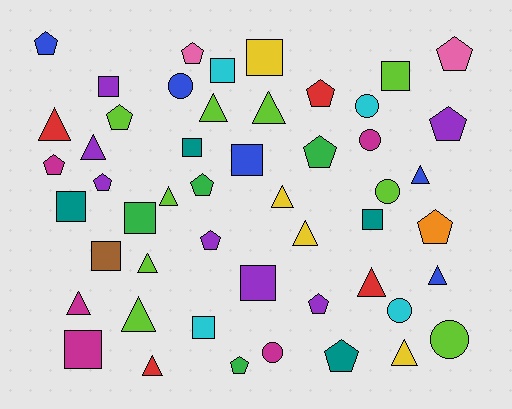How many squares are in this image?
There are 13 squares.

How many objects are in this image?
There are 50 objects.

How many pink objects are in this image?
There are 2 pink objects.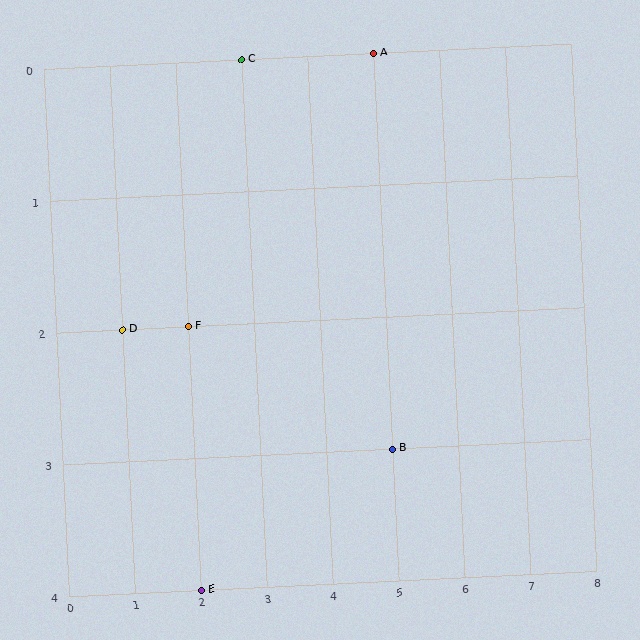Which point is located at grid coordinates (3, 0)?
Point C is at (3, 0).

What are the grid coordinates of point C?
Point C is at grid coordinates (3, 0).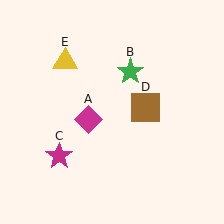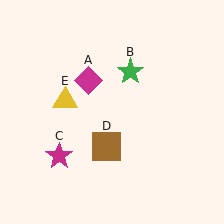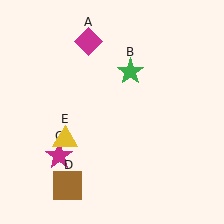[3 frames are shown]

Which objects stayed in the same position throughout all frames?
Green star (object B) and magenta star (object C) remained stationary.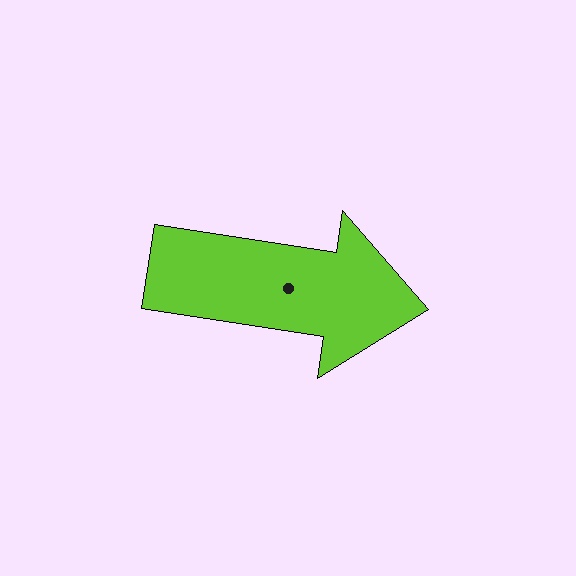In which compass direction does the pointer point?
East.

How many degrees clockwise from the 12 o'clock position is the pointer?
Approximately 99 degrees.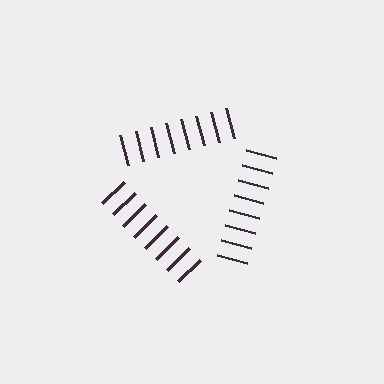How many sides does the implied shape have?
3 sides — the line-ends trace a triangle.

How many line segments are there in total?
24 — 8 along each of the 3 edges.